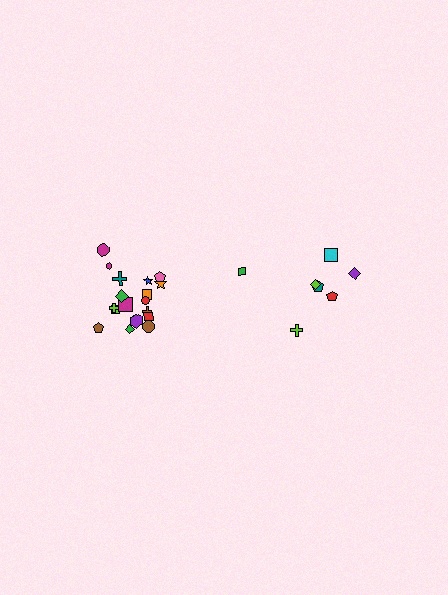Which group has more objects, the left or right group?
The left group.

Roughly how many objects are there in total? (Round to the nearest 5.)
Roughly 25 objects in total.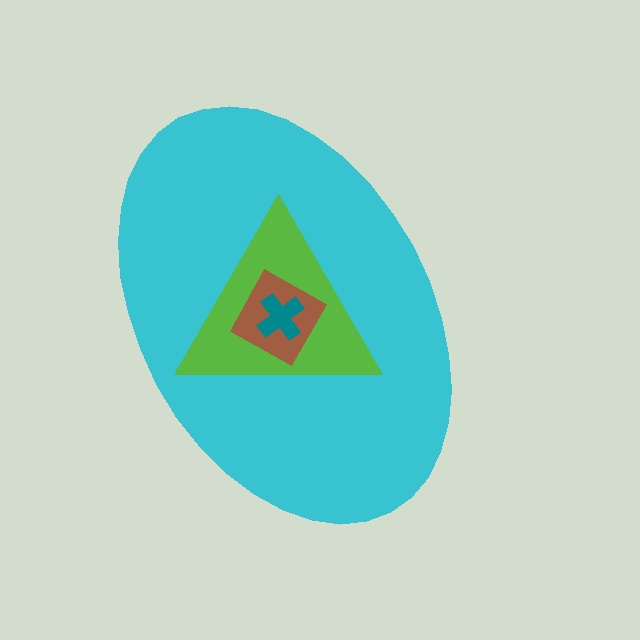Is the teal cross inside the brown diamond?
Yes.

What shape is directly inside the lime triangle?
The brown diamond.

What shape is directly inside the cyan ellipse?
The lime triangle.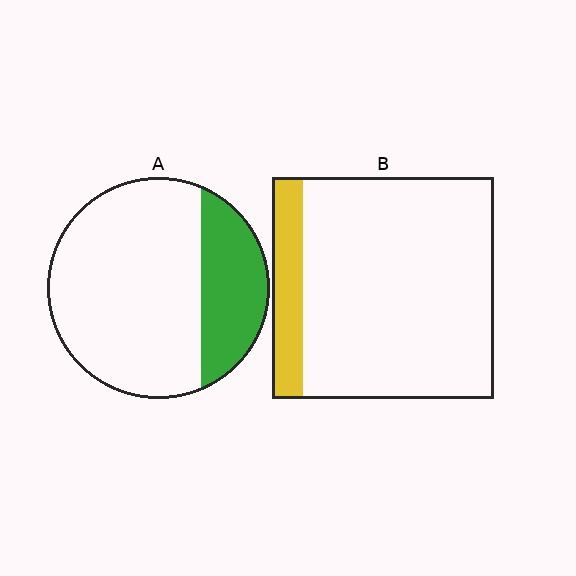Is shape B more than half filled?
No.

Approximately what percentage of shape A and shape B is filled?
A is approximately 25% and B is approximately 15%.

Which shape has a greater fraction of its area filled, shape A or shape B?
Shape A.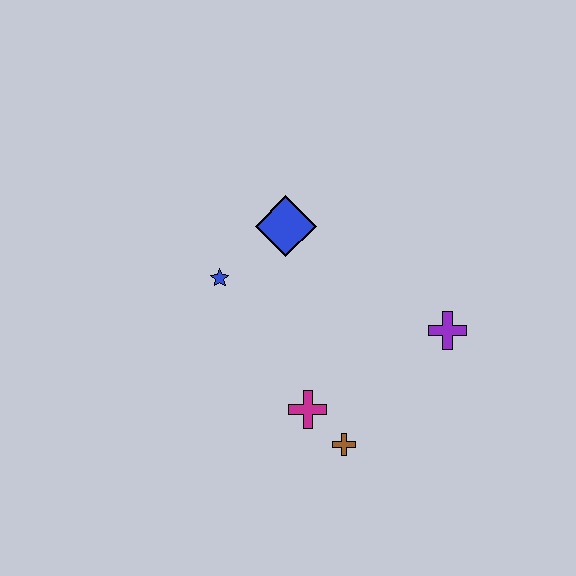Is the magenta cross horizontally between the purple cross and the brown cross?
No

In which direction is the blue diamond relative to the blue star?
The blue diamond is to the right of the blue star.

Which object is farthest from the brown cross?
The blue diamond is farthest from the brown cross.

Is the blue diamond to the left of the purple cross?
Yes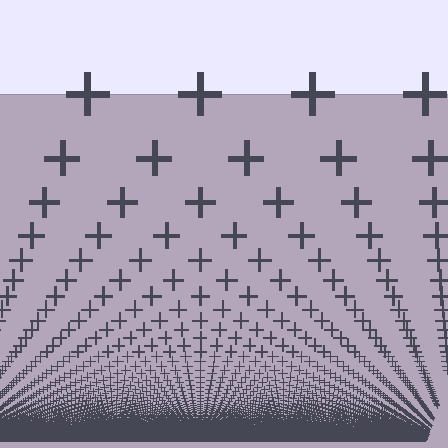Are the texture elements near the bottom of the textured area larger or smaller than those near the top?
Smaller. The gradient is inverted — elements near the bottom are smaller and denser.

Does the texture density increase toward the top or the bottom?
Density increases toward the bottom.